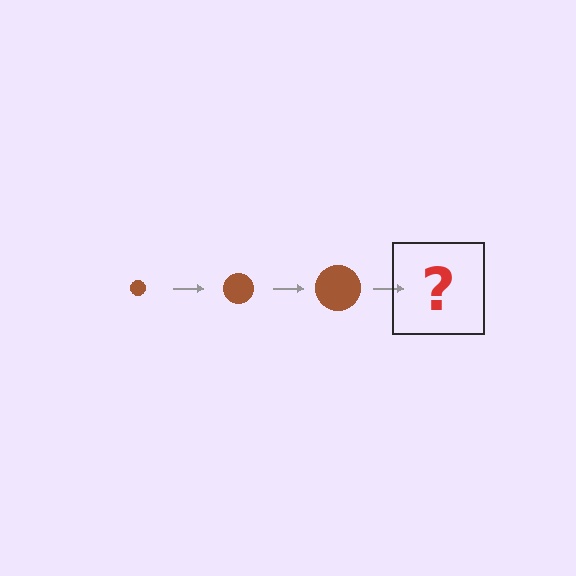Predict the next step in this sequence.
The next step is a brown circle, larger than the previous one.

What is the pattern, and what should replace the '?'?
The pattern is that the circle gets progressively larger each step. The '?' should be a brown circle, larger than the previous one.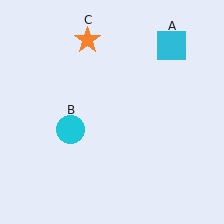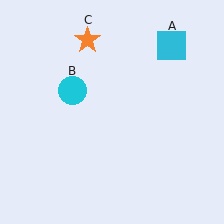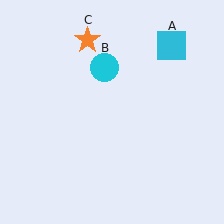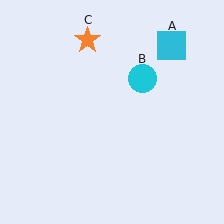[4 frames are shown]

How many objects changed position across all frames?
1 object changed position: cyan circle (object B).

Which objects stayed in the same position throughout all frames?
Cyan square (object A) and orange star (object C) remained stationary.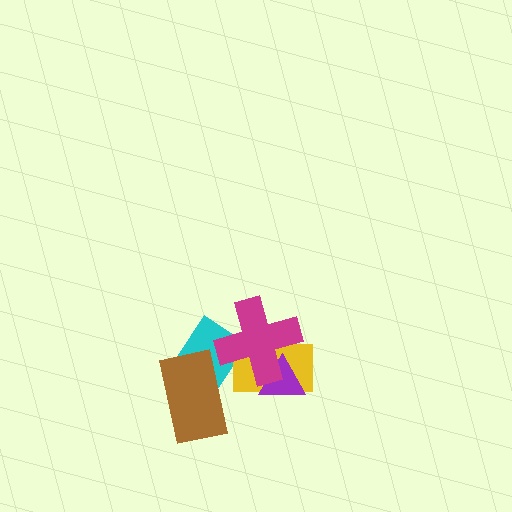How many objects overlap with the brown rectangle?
1 object overlaps with the brown rectangle.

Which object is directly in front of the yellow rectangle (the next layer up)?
The purple triangle is directly in front of the yellow rectangle.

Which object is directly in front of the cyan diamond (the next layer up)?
The brown rectangle is directly in front of the cyan diamond.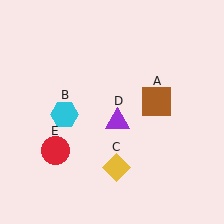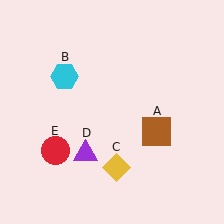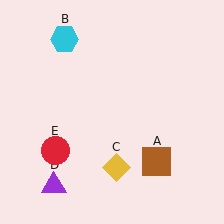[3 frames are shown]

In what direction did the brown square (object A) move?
The brown square (object A) moved down.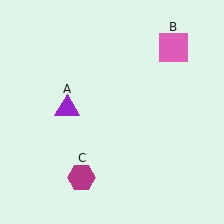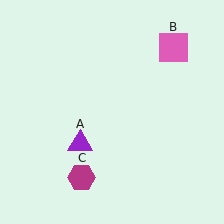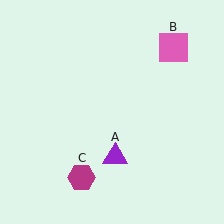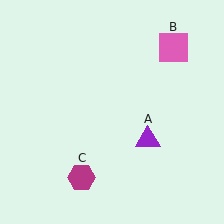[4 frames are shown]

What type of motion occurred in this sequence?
The purple triangle (object A) rotated counterclockwise around the center of the scene.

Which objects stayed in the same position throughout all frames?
Pink square (object B) and magenta hexagon (object C) remained stationary.